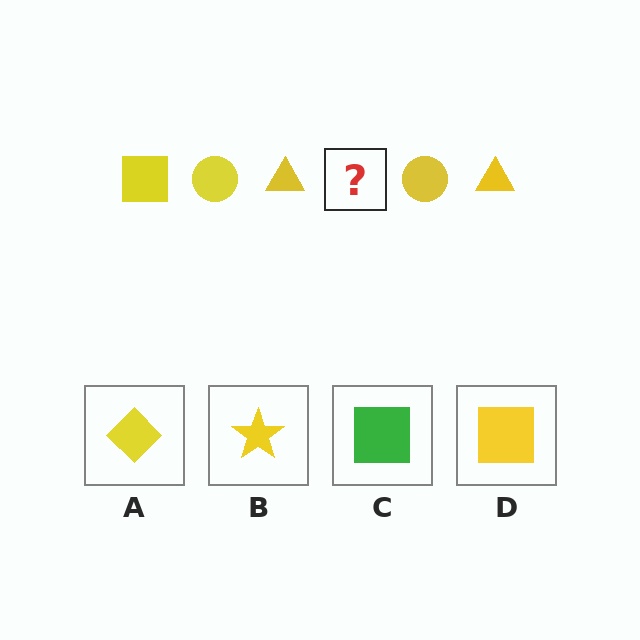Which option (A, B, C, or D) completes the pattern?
D.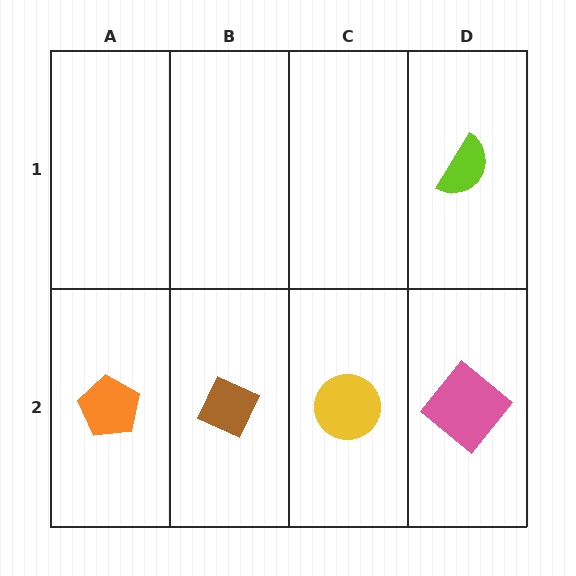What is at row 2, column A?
An orange pentagon.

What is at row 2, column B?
A brown diamond.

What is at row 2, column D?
A pink diamond.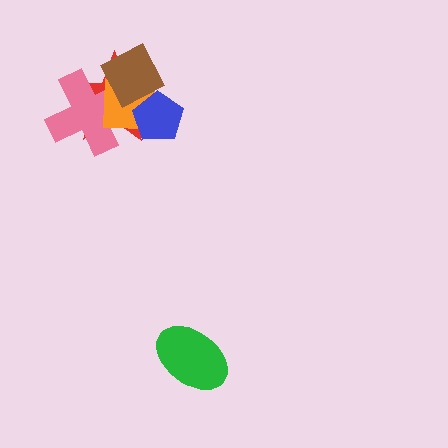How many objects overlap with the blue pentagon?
3 objects overlap with the blue pentagon.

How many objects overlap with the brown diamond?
4 objects overlap with the brown diamond.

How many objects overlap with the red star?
4 objects overlap with the red star.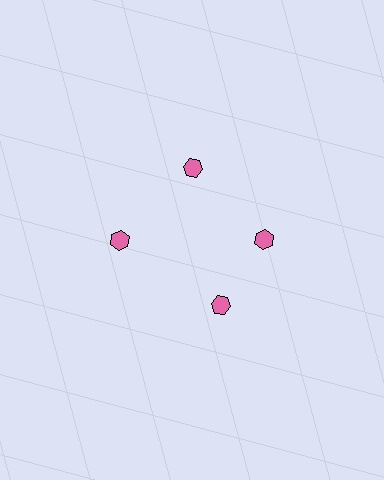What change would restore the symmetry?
The symmetry would be restored by rotating it back into even spacing with its neighbors so that all 4 hexagons sit at equal angles and equal distance from the center.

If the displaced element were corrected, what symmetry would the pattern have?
It would have 4-fold rotational symmetry — the pattern would map onto itself every 90 degrees.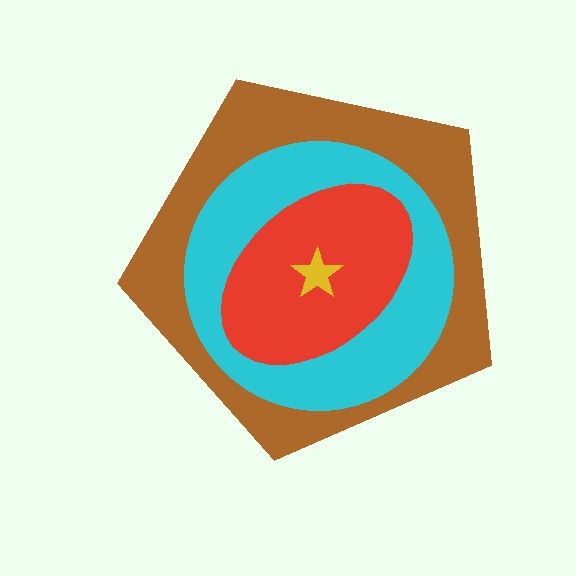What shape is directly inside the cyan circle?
The red ellipse.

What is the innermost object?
The yellow star.